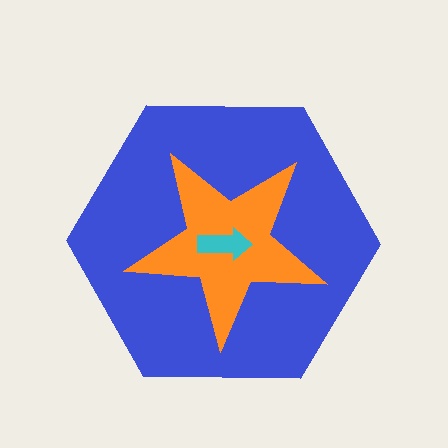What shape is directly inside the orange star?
The cyan arrow.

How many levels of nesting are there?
3.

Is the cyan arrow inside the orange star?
Yes.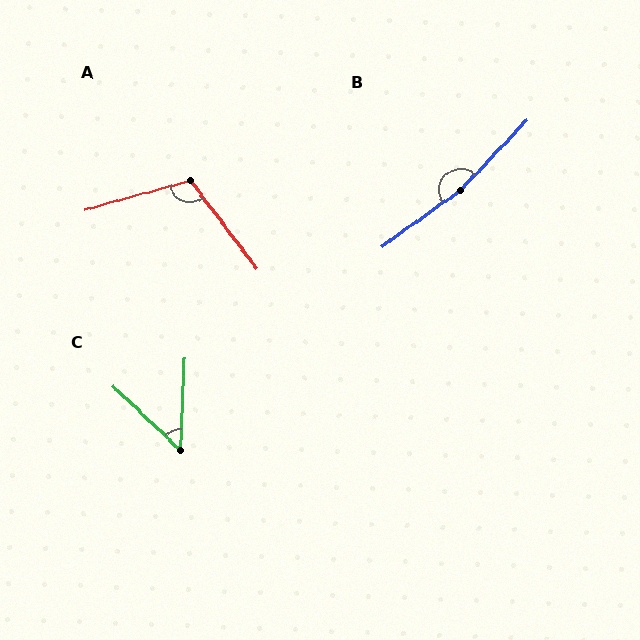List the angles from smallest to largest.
C (49°), A (111°), B (169°).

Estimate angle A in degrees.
Approximately 111 degrees.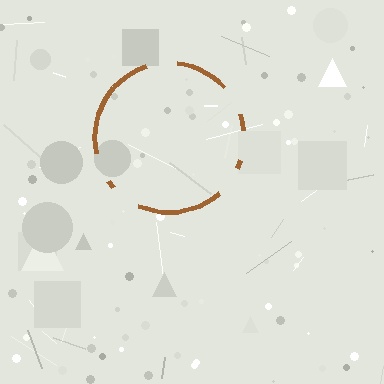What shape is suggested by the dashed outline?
The dashed outline suggests a circle.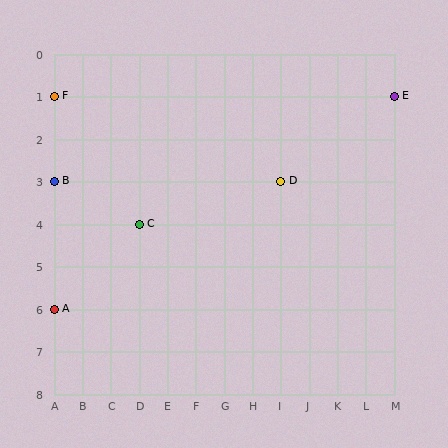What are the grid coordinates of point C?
Point C is at grid coordinates (D, 4).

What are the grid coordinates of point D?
Point D is at grid coordinates (I, 3).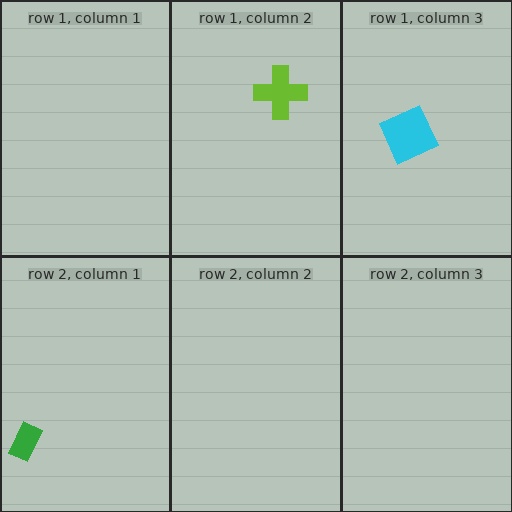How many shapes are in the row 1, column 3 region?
1.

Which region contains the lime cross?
The row 1, column 2 region.